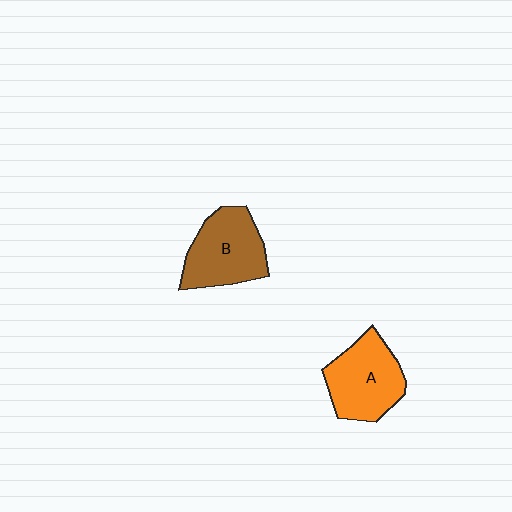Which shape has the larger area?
Shape B (brown).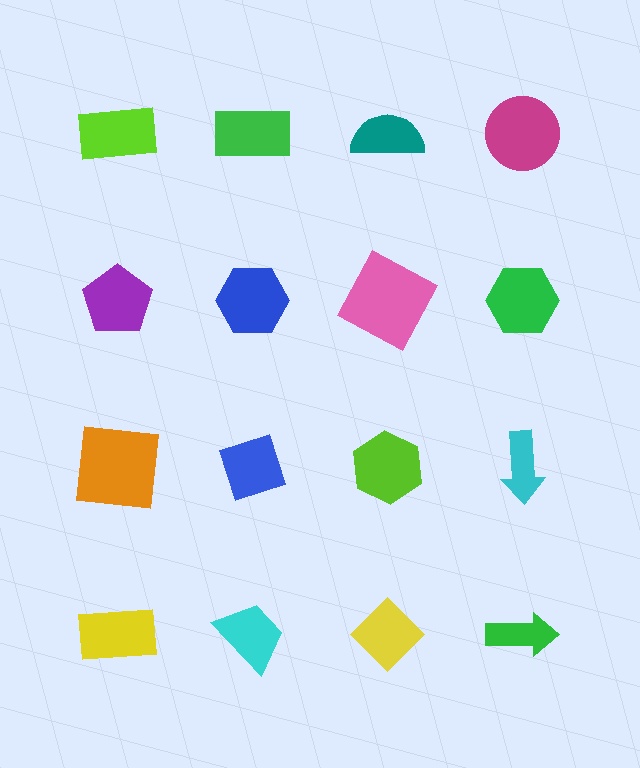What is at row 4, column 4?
A green arrow.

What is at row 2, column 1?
A purple pentagon.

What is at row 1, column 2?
A green rectangle.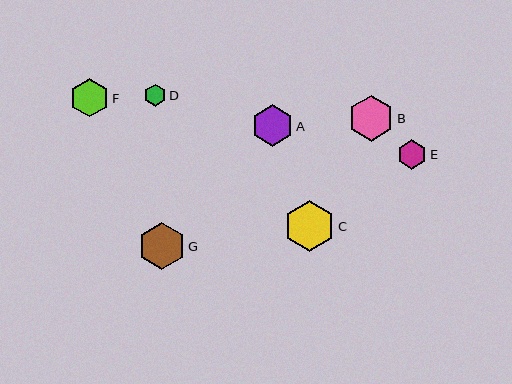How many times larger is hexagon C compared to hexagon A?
Hexagon C is approximately 1.2 times the size of hexagon A.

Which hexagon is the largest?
Hexagon C is the largest with a size of approximately 50 pixels.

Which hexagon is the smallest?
Hexagon D is the smallest with a size of approximately 22 pixels.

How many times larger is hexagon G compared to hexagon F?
Hexagon G is approximately 1.2 times the size of hexagon F.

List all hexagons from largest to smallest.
From largest to smallest: C, G, B, A, F, E, D.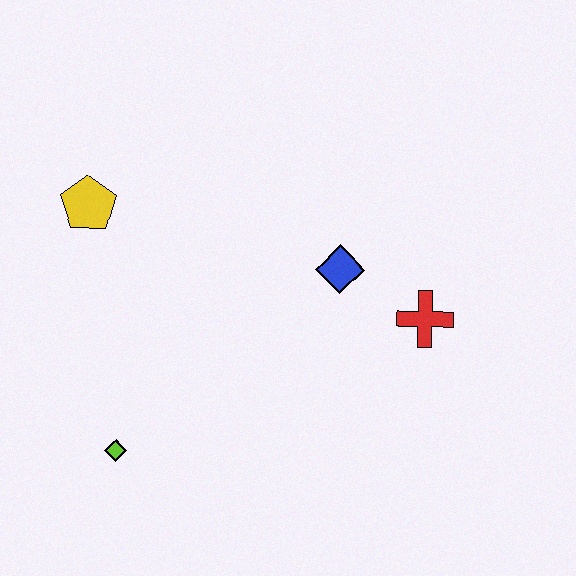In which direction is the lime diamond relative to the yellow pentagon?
The lime diamond is below the yellow pentagon.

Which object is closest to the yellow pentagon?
The lime diamond is closest to the yellow pentagon.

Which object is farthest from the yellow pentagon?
The red cross is farthest from the yellow pentagon.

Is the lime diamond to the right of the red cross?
No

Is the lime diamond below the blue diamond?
Yes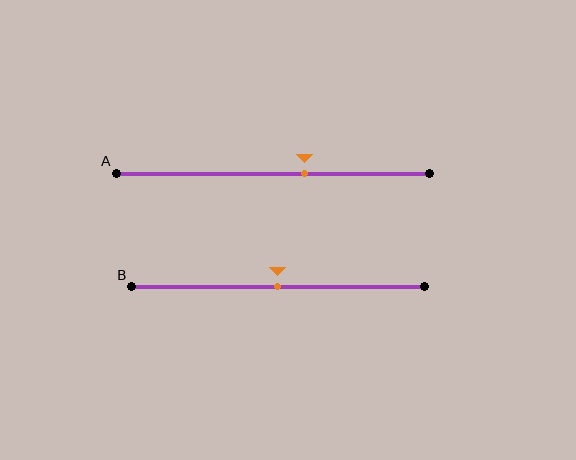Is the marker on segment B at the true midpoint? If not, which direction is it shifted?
Yes, the marker on segment B is at the true midpoint.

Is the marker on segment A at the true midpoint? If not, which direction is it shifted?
No, the marker on segment A is shifted to the right by about 10% of the segment length.